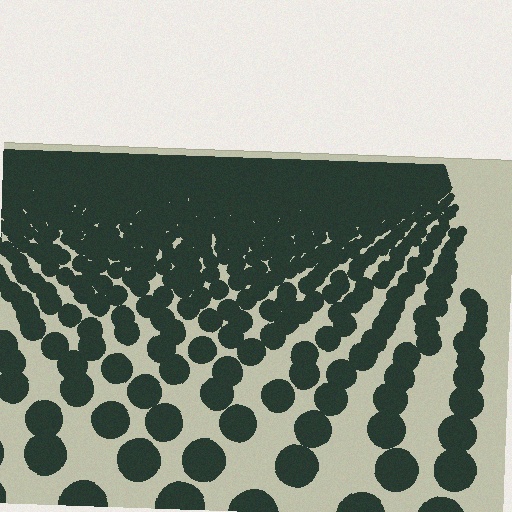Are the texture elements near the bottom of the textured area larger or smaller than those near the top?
Larger. Near the bottom, elements are closer to the viewer and appear at a bigger on-screen size.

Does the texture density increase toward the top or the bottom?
Density increases toward the top.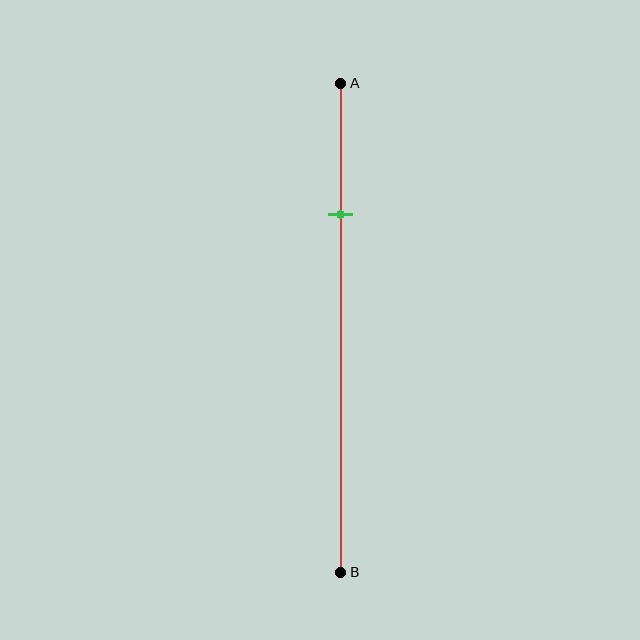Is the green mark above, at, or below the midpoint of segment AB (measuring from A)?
The green mark is above the midpoint of segment AB.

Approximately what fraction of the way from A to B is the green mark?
The green mark is approximately 25% of the way from A to B.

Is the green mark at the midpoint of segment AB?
No, the mark is at about 25% from A, not at the 50% midpoint.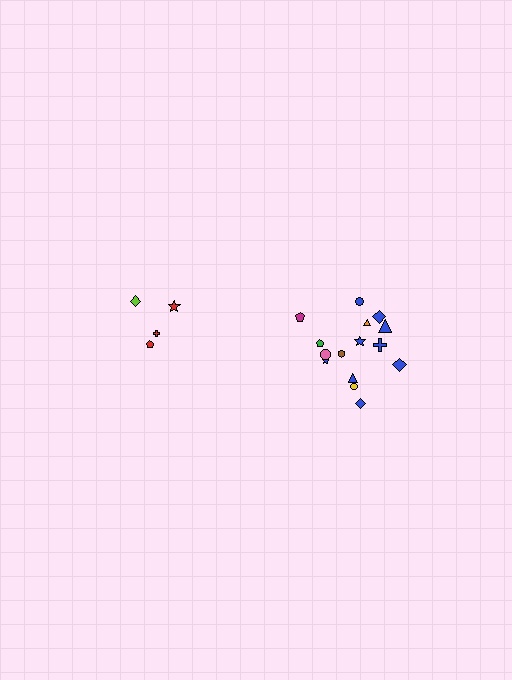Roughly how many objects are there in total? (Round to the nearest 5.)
Roughly 20 objects in total.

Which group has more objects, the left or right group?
The right group.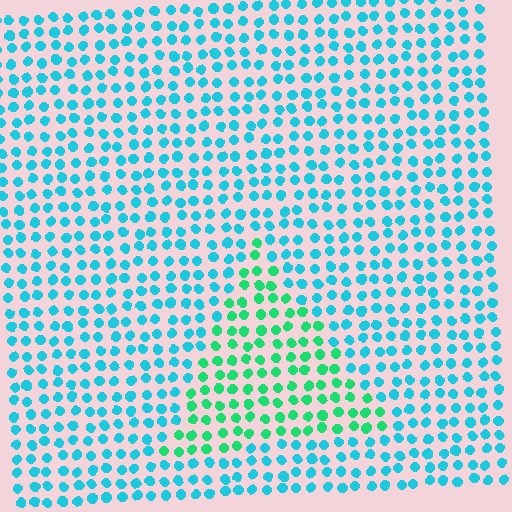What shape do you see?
I see a triangle.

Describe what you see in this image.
The image is filled with small cyan elements in a uniform arrangement. A triangle-shaped region is visible where the elements are tinted to a slightly different hue, forming a subtle color boundary.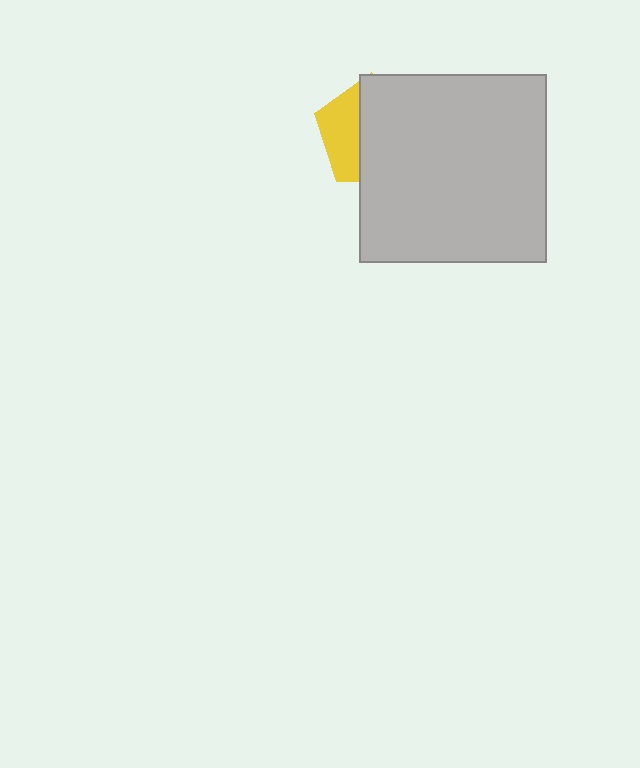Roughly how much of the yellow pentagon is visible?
A small part of it is visible (roughly 36%).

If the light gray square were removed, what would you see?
You would see the complete yellow pentagon.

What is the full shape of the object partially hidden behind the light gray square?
The partially hidden object is a yellow pentagon.